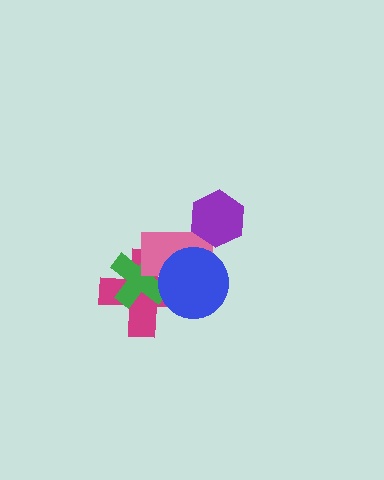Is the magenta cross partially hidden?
Yes, it is partially covered by another shape.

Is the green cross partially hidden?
Yes, it is partially covered by another shape.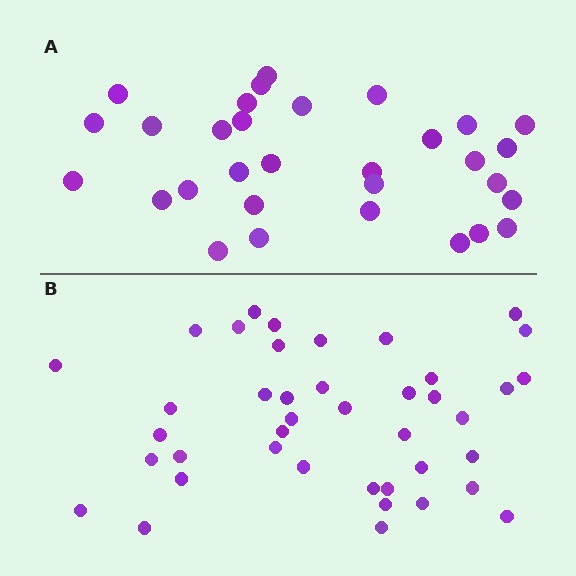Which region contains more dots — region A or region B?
Region B (the bottom region) has more dots.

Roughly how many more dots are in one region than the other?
Region B has roughly 10 or so more dots than region A.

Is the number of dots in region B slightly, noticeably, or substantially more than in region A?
Region B has noticeably more, but not dramatically so. The ratio is roughly 1.3 to 1.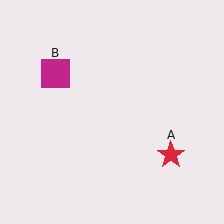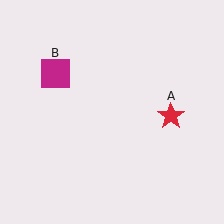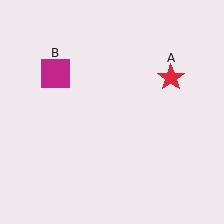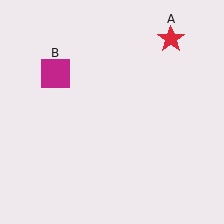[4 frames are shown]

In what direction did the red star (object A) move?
The red star (object A) moved up.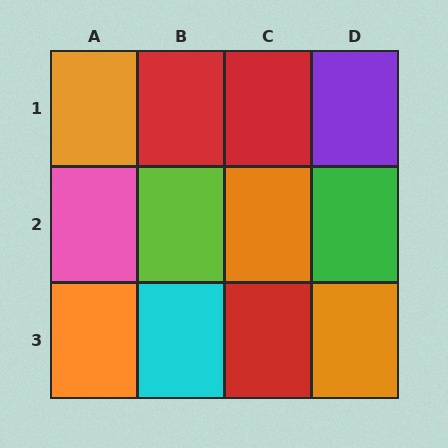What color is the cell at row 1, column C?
Red.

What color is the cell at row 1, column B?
Red.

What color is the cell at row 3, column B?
Cyan.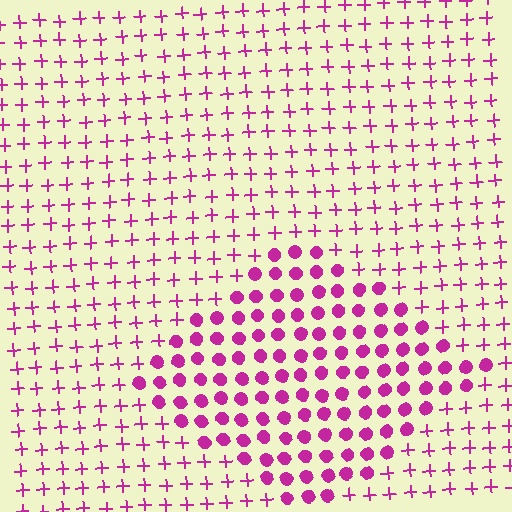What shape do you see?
I see a diamond.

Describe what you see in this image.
The image is filled with small magenta elements arranged in a uniform grid. A diamond-shaped region contains circles, while the surrounding area contains plus signs. The boundary is defined purely by the change in element shape.